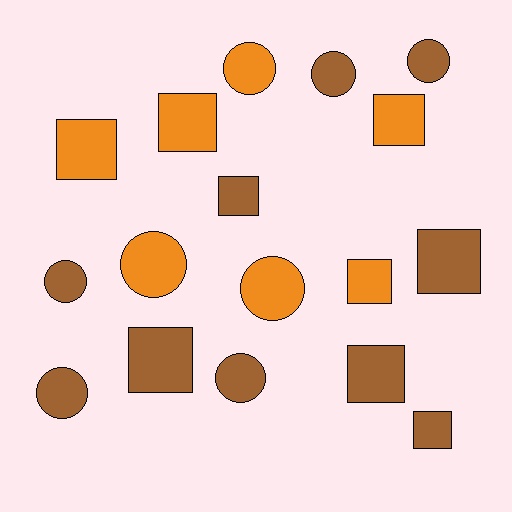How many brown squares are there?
There are 5 brown squares.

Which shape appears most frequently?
Square, with 9 objects.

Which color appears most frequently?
Brown, with 10 objects.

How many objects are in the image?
There are 17 objects.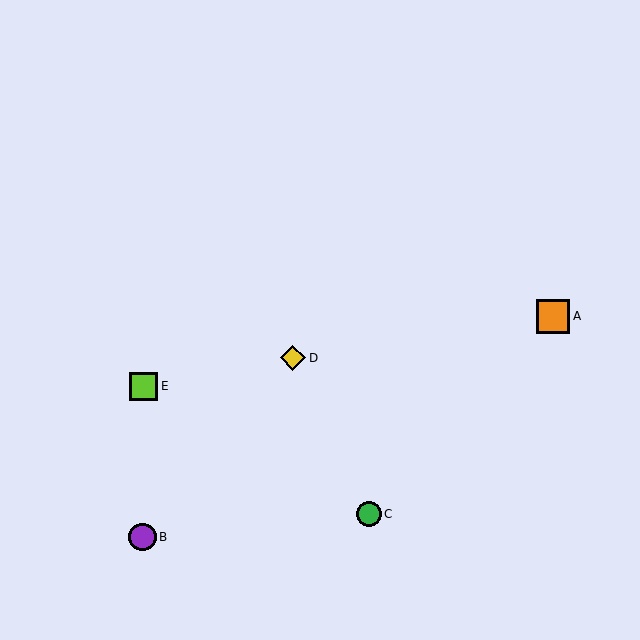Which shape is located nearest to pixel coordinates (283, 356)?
The yellow diamond (labeled D) at (293, 358) is nearest to that location.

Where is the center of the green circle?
The center of the green circle is at (369, 514).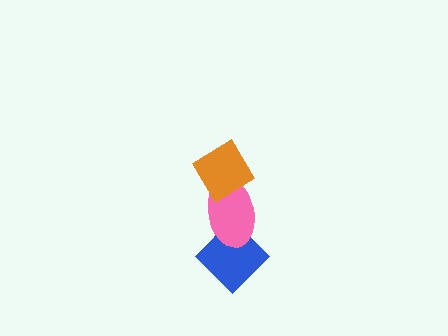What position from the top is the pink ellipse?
The pink ellipse is 2nd from the top.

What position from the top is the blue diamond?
The blue diamond is 3rd from the top.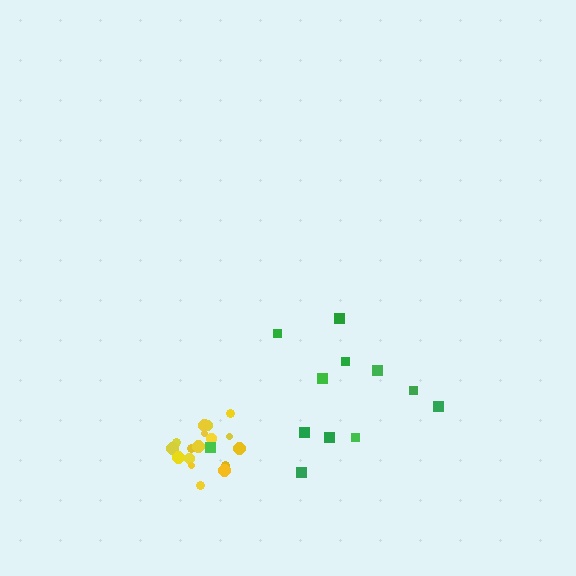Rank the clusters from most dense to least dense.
yellow, green.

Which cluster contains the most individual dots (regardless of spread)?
Yellow (17).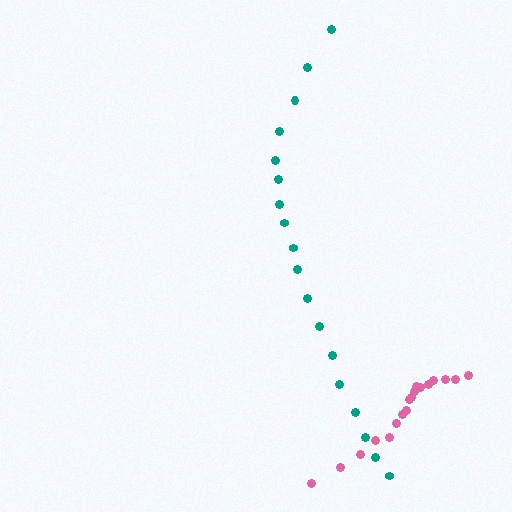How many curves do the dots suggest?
There are 2 distinct paths.